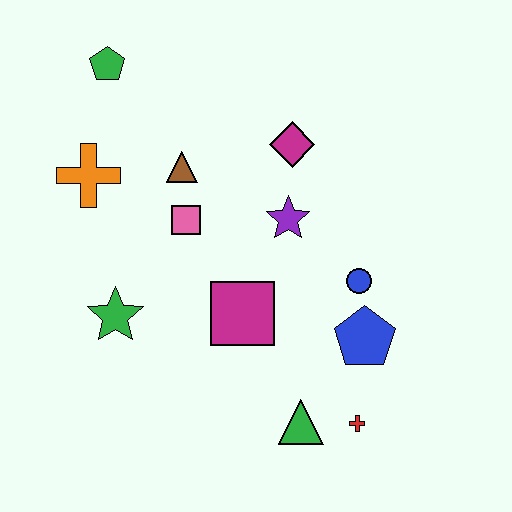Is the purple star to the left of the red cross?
Yes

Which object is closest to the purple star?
The magenta diamond is closest to the purple star.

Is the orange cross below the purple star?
No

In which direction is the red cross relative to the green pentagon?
The red cross is below the green pentagon.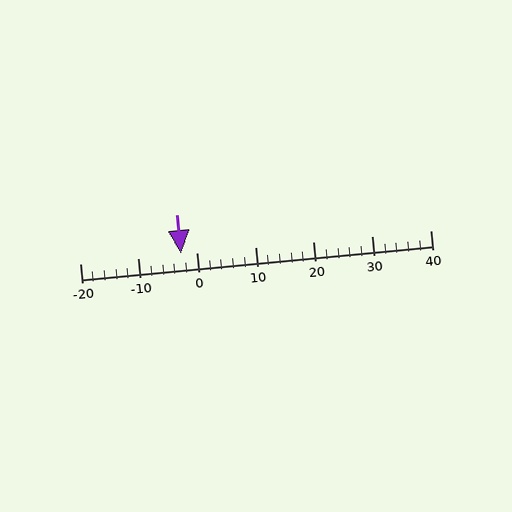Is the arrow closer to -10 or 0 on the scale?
The arrow is closer to 0.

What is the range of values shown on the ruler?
The ruler shows values from -20 to 40.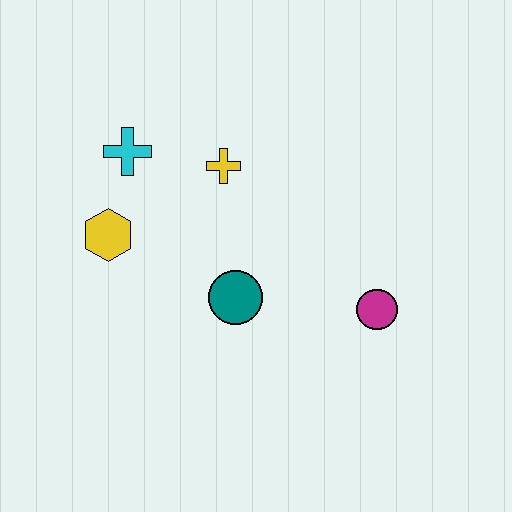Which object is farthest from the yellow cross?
The magenta circle is farthest from the yellow cross.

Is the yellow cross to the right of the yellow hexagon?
Yes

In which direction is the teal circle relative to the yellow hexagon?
The teal circle is to the right of the yellow hexagon.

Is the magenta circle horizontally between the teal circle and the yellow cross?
No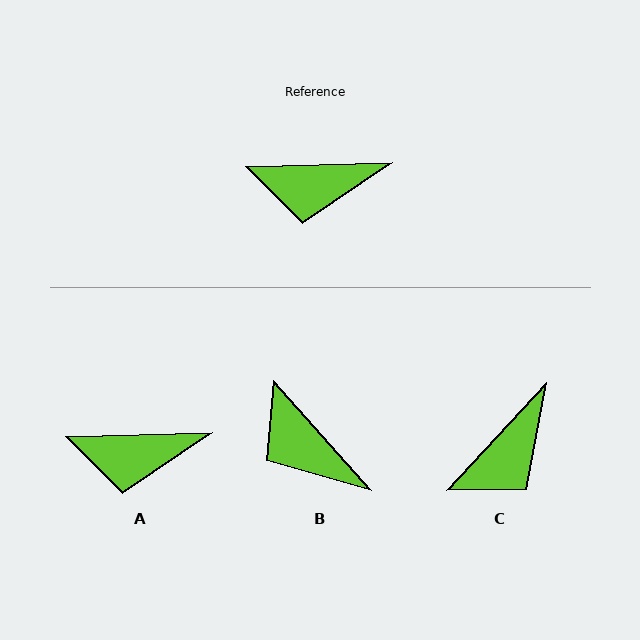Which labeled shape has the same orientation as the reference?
A.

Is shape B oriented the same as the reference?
No, it is off by about 50 degrees.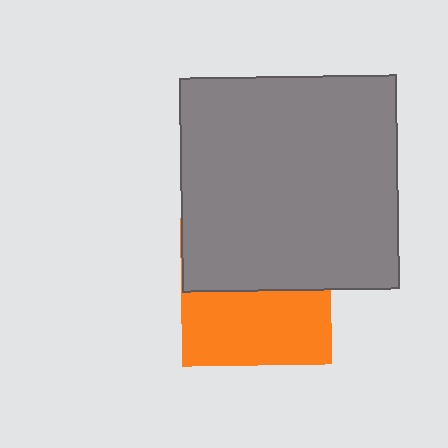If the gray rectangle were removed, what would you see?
You would see the complete orange square.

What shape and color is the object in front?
The object in front is a gray rectangle.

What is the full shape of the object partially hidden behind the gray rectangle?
The partially hidden object is an orange square.